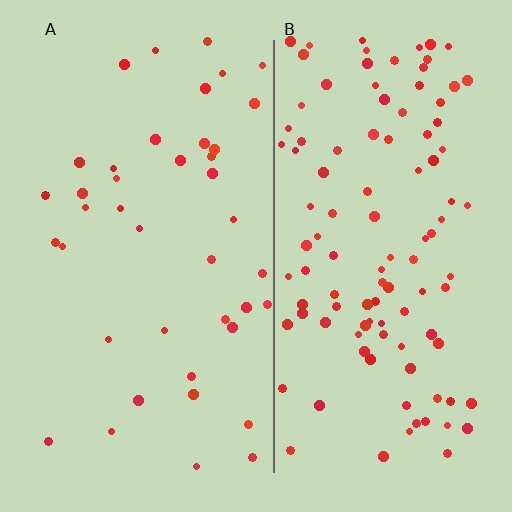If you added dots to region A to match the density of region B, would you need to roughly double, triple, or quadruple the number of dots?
Approximately triple.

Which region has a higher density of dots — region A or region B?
B (the right).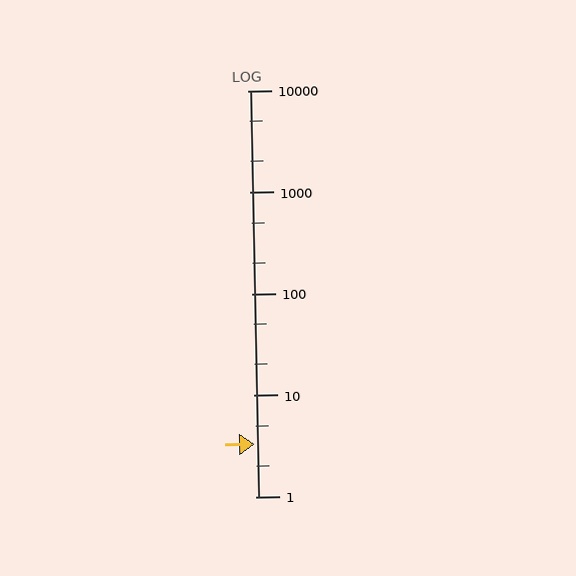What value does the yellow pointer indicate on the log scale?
The pointer indicates approximately 3.3.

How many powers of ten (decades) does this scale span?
The scale spans 4 decades, from 1 to 10000.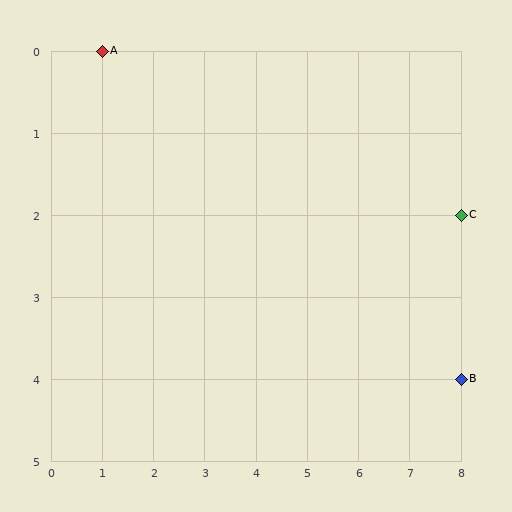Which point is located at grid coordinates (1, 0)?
Point A is at (1, 0).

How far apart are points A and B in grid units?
Points A and B are 7 columns and 4 rows apart (about 8.1 grid units diagonally).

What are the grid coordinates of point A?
Point A is at grid coordinates (1, 0).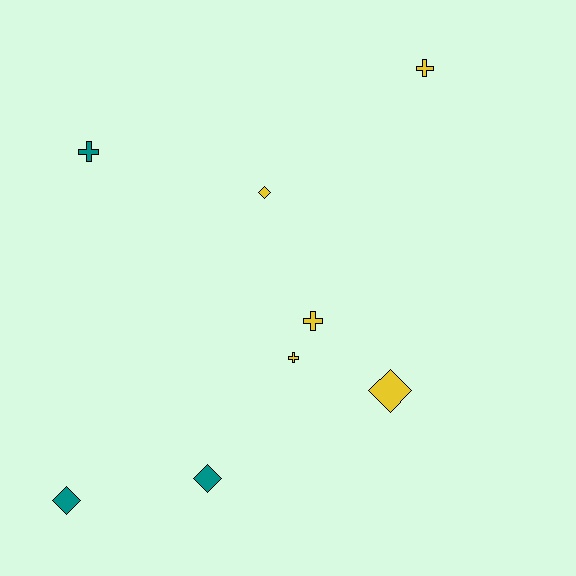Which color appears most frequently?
Yellow, with 5 objects.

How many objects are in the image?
There are 8 objects.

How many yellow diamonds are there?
There are 2 yellow diamonds.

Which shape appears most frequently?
Diamond, with 4 objects.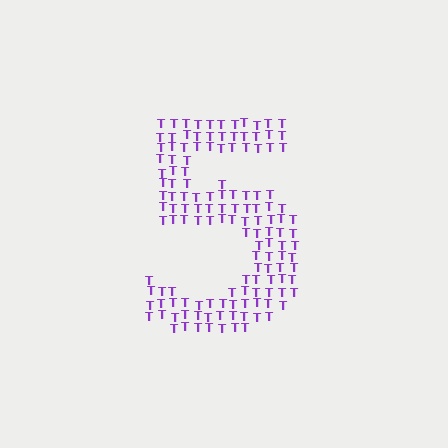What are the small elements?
The small elements are letter T's.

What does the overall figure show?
The overall figure shows the digit 5.